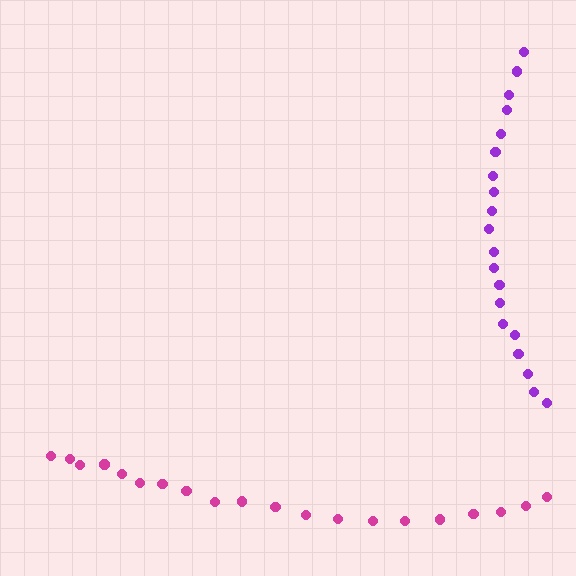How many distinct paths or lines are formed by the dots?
There are 2 distinct paths.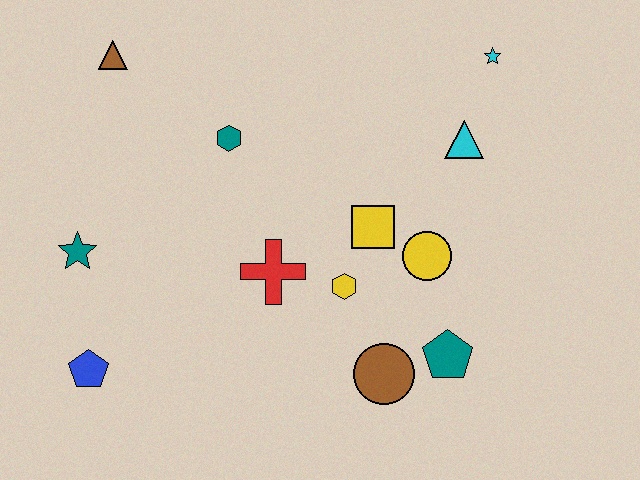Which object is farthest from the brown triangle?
The teal pentagon is farthest from the brown triangle.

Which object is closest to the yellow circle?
The yellow square is closest to the yellow circle.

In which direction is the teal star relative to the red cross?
The teal star is to the left of the red cross.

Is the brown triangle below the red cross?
No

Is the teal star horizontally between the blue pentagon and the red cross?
No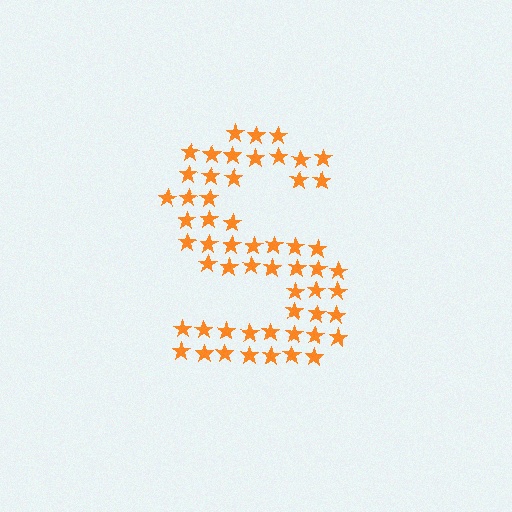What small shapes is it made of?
It is made of small stars.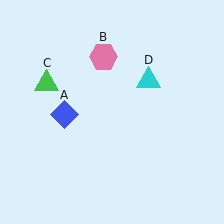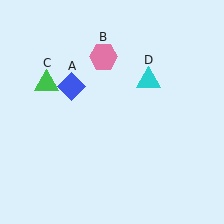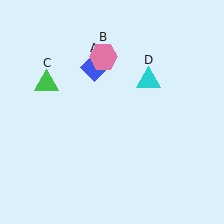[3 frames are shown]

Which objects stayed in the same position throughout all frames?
Pink hexagon (object B) and green triangle (object C) and cyan triangle (object D) remained stationary.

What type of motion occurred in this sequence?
The blue diamond (object A) rotated clockwise around the center of the scene.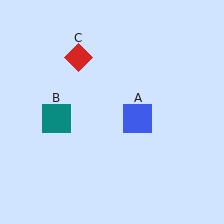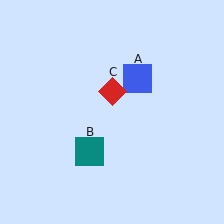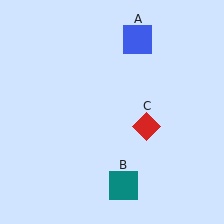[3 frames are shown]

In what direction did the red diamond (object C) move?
The red diamond (object C) moved down and to the right.